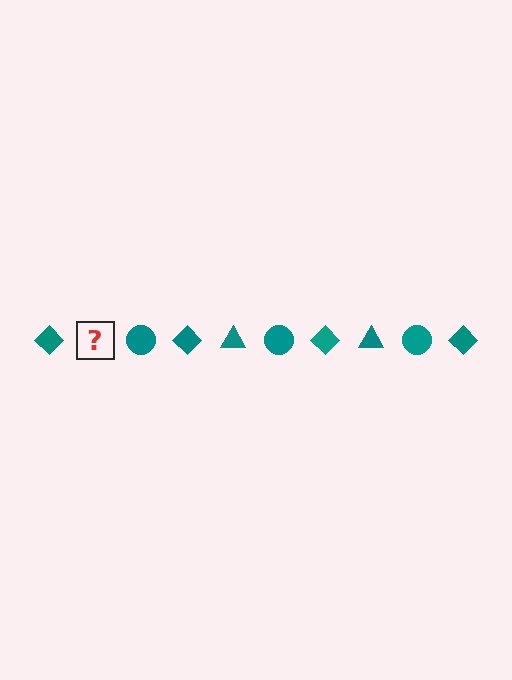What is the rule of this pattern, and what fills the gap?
The rule is that the pattern cycles through diamond, triangle, circle shapes in teal. The gap should be filled with a teal triangle.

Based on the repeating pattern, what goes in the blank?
The blank should be a teal triangle.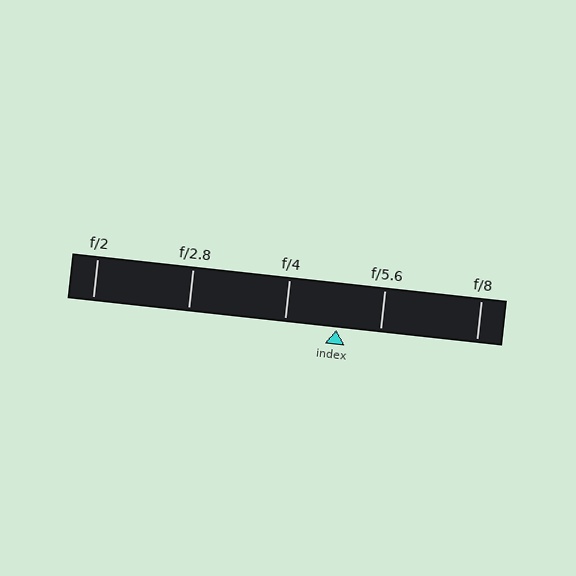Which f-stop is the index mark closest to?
The index mark is closest to f/5.6.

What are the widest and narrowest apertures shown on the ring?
The widest aperture shown is f/2 and the narrowest is f/8.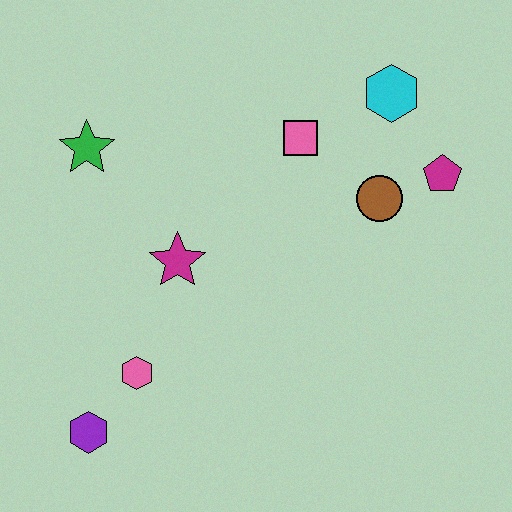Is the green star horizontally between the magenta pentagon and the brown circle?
No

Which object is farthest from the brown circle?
The purple hexagon is farthest from the brown circle.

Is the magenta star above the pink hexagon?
Yes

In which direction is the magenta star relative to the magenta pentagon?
The magenta star is to the left of the magenta pentagon.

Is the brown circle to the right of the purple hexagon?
Yes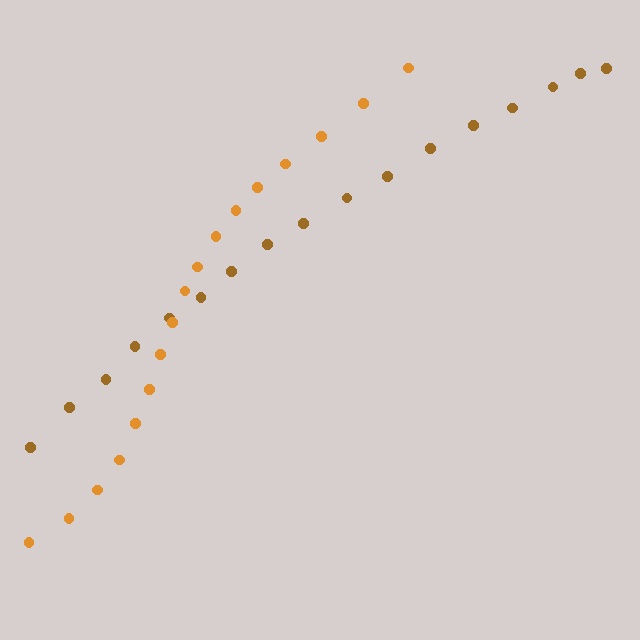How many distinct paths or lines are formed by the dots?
There are 2 distinct paths.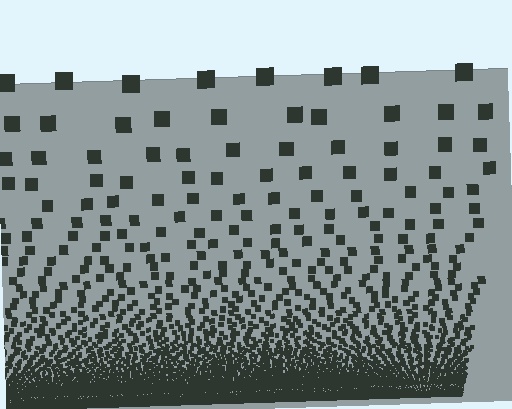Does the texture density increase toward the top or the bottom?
Density increases toward the bottom.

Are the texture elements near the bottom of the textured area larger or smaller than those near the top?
Smaller. The gradient is inverted — elements near the bottom are smaller and denser.